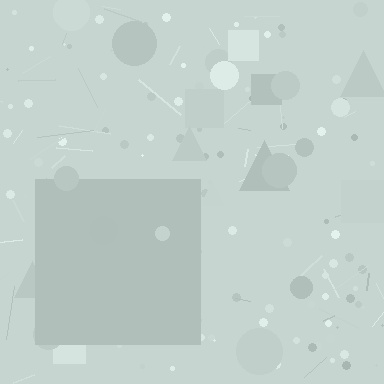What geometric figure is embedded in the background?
A square is embedded in the background.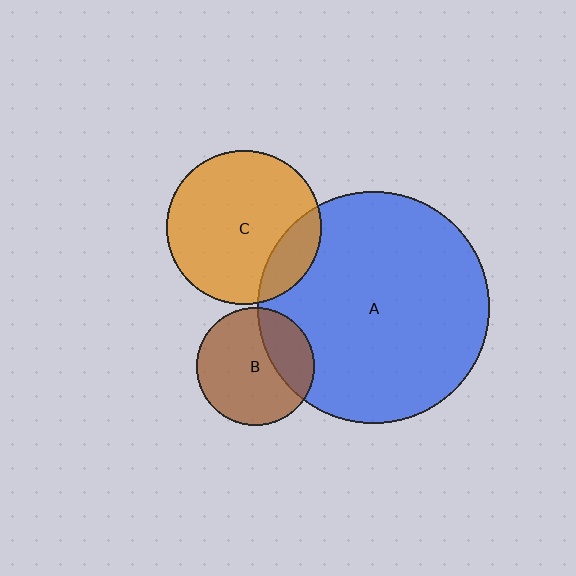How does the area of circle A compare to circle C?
Approximately 2.3 times.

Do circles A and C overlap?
Yes.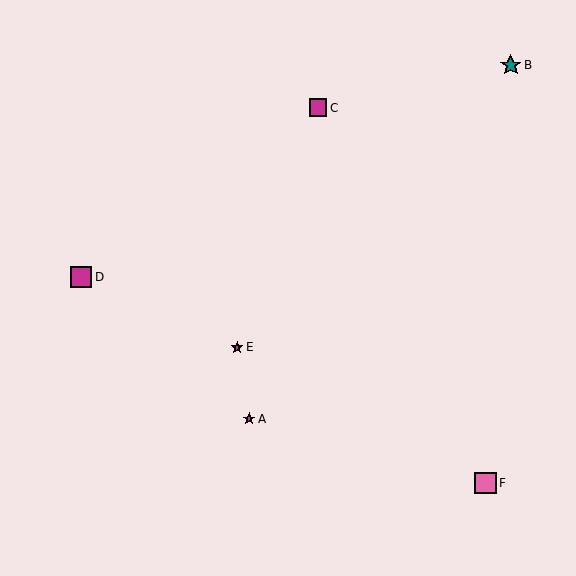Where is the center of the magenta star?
The center of the magenta star is at (237, 347).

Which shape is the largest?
The magenta square (labeled D) is the largest.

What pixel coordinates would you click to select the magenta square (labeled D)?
Click at (81, 277) to select the magenta square D.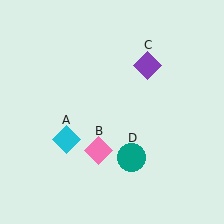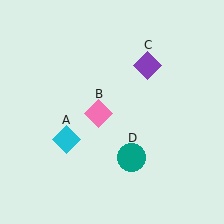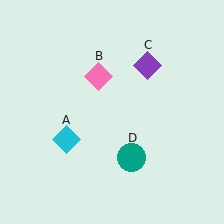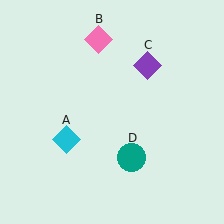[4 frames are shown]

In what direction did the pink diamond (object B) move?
The pink diamond (object B) moved up.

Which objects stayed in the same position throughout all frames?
Cyan diamond (object A) and purple diamond (object C) and teal circle (object D) remained stationary.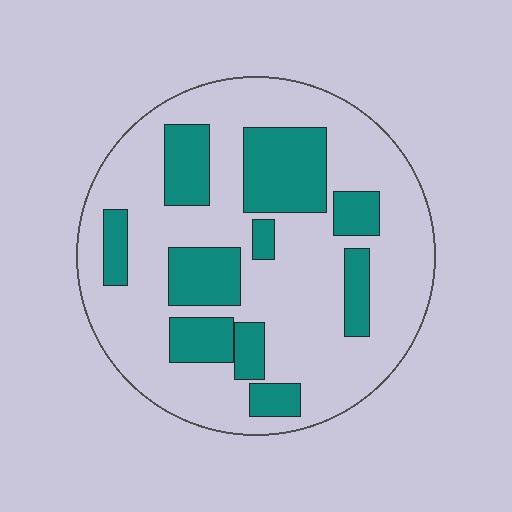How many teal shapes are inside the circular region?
10.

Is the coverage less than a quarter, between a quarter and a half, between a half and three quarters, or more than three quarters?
Between a quarter and a half.